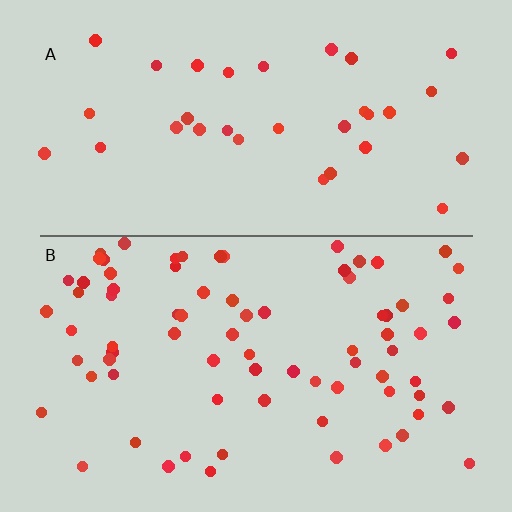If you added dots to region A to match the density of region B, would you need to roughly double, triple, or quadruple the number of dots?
Approximately double.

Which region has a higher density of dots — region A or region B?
B (the bottom).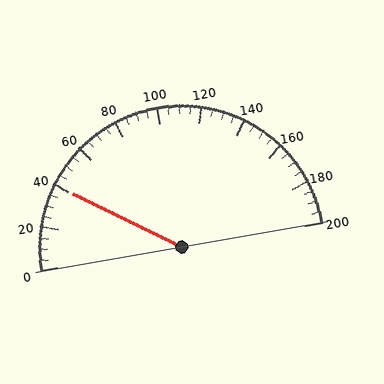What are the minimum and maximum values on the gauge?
The gauge ranges from 0 to 200.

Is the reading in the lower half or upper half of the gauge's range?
The reading is in the lower half of the range (0 to 200).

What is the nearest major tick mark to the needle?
The nearest major tick mark is 40.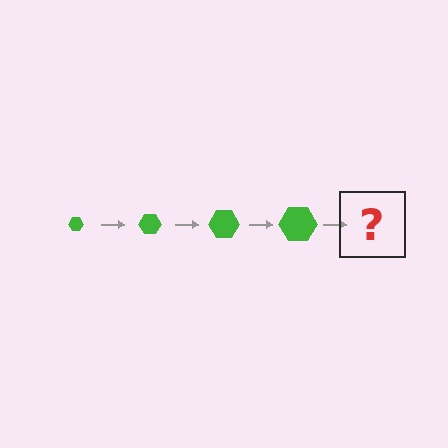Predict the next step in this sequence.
The next step is a green hexagon, larger than the previous one.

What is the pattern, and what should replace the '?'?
The pattern is that the hexagon gets progressively larger each step. The '?' should be a green hexagon, larger than the previous one.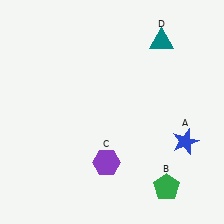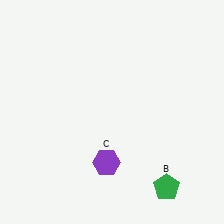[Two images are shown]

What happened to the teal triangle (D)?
The teal triangle (D) was removed in Image 2. It was in the top-right area of Image 1.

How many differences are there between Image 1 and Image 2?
There are 2 differences between the two images.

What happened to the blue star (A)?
The blue star (A) was removed in Image 2. It was in the bottom-right area of Image 1.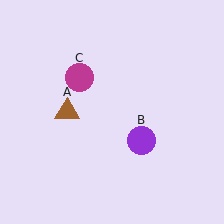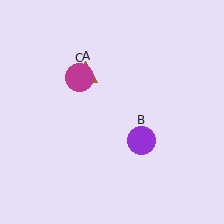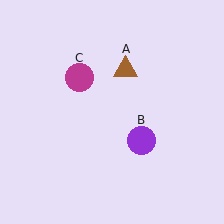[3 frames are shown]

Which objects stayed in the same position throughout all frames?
Purple circle (object B) and magenta circle (object C) remained stationary.